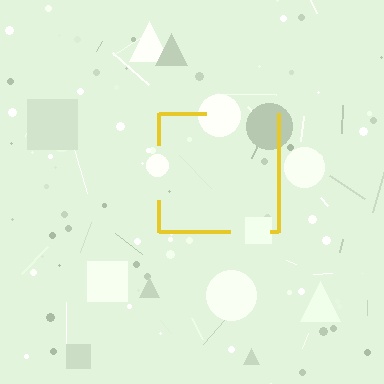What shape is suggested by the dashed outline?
The dashed outline suggests a square.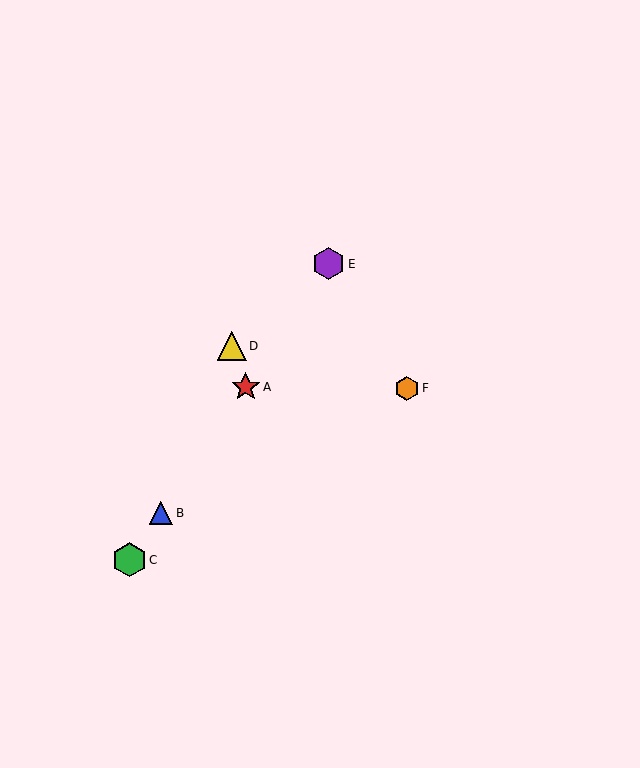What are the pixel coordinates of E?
Object E is at (329, 264).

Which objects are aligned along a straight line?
Objects A, B, C, E are aligned along a straight line.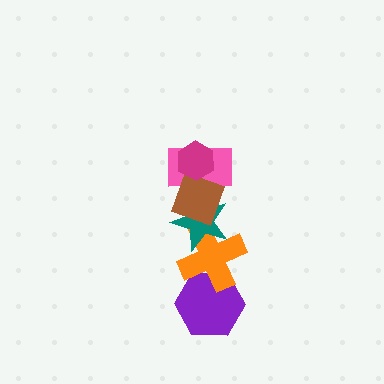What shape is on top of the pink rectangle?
The brown square is on top of the pink rectangle.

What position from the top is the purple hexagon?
The purple hexagon is 6th from the top.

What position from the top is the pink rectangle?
The pink rectangle is 3rd from the top.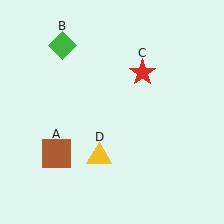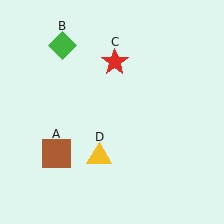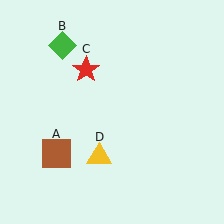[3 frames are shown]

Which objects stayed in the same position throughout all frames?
Brown square (object A) and green diamond (object B) and yellow triangle (object D) remained stationary.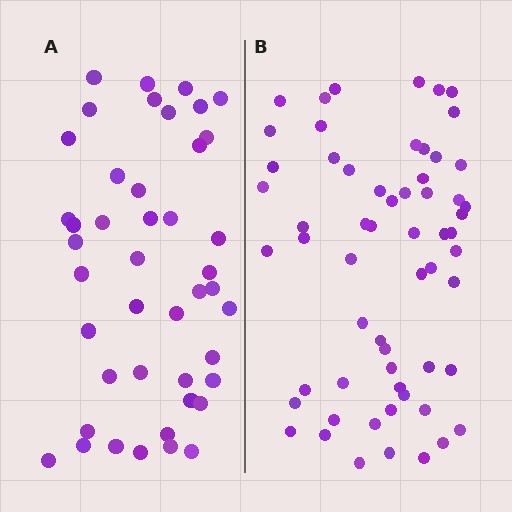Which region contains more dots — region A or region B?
Region B (the right region) has more dots.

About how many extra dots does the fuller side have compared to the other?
Region B has approximately 15 more dots than region A.